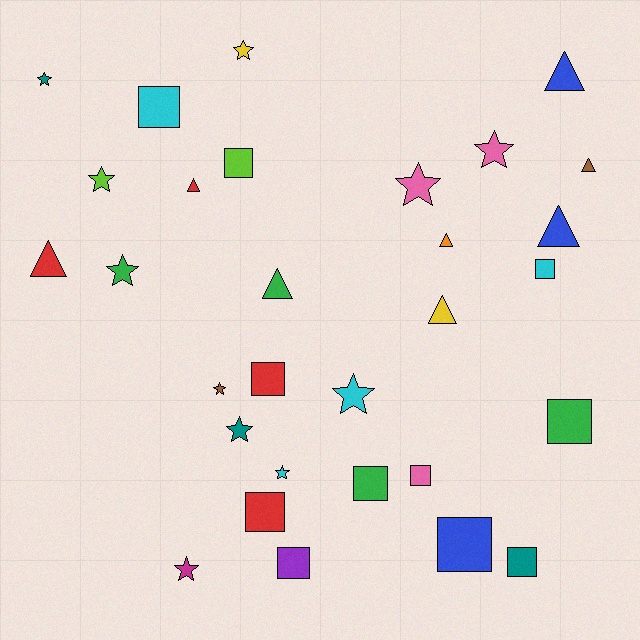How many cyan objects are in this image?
There are 4 cyan objects.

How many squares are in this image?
There are 11 squares.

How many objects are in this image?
There are 30 objects.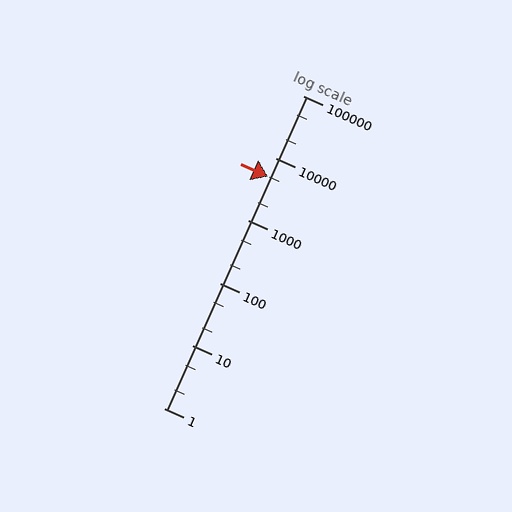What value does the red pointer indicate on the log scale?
The pointer indicates approximately 5000.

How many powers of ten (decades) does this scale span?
The scale spans 5 decades, from 1 to 100000.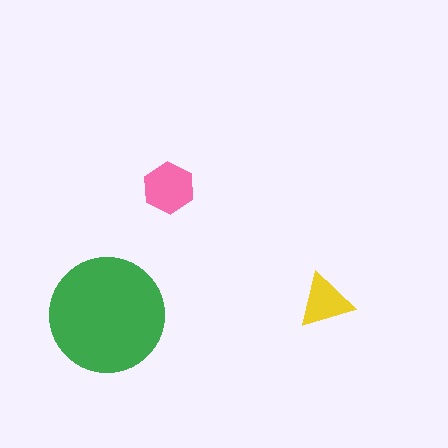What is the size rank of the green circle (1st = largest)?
1st.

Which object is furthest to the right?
The yellow triangle is rightmost.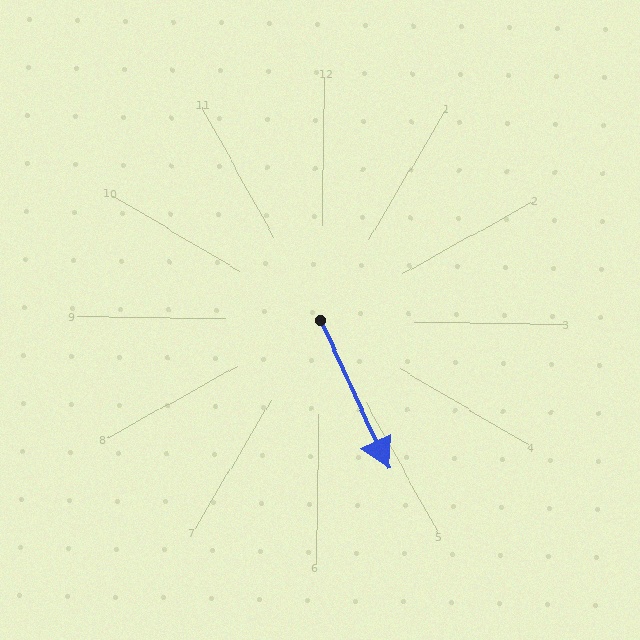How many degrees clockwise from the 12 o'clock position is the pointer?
Approximately 154 degrees.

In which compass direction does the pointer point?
Southeast.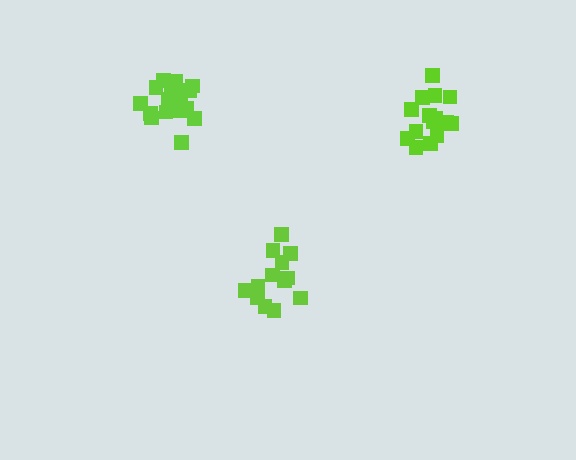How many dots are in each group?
Group 1: 13 dots, Group 2: 15 dots, Group 3: 17 dots (45 total).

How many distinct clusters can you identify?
There are 3 distinct clusters.